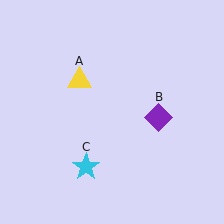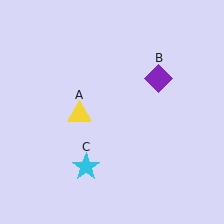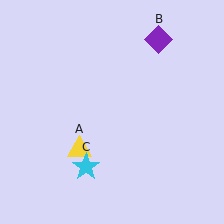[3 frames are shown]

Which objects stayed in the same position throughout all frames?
Cyan star (object C) remained stationary.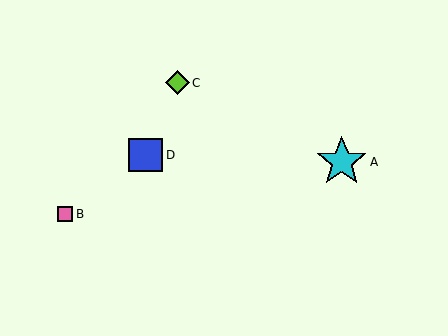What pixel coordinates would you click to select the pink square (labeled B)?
Click at (65, 214) to select the pink square B.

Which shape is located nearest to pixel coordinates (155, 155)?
The blue square (labeled D) at (146, 155) is nearest to that location.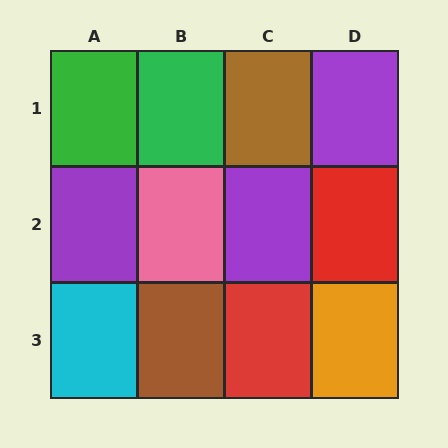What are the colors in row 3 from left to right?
Cyan, brown, red, orange.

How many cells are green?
2 cells are green.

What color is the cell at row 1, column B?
Green.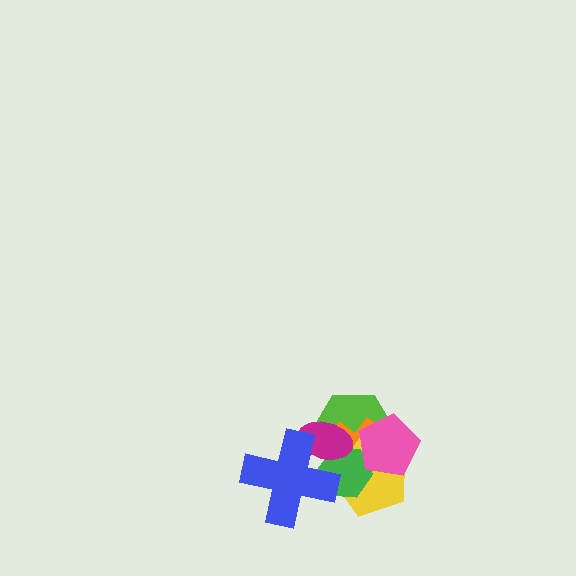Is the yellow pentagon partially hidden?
Yes, it is partially covered by another shape.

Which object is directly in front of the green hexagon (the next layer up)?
The pink pentagon is directly in front of the green hexagon.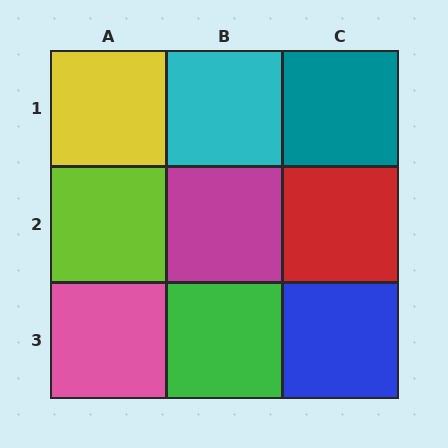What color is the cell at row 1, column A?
Yellow.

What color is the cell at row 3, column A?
Pink.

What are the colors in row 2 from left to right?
Lime, magenta, red.